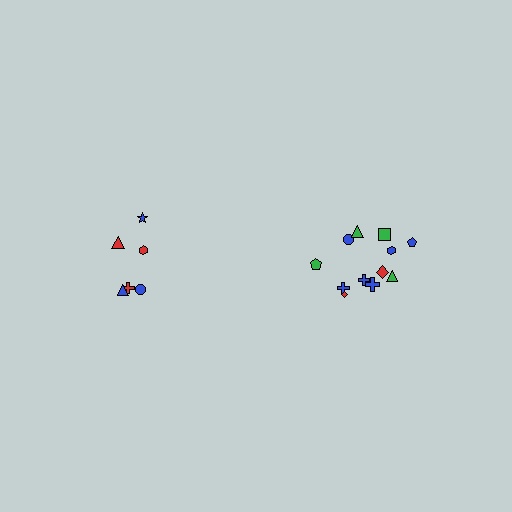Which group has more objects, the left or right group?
The right group.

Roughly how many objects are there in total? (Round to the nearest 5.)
Roughly 20 objects in total.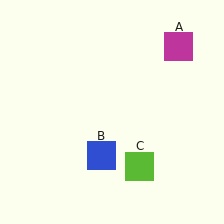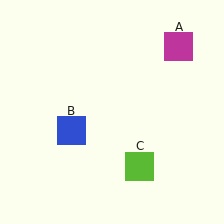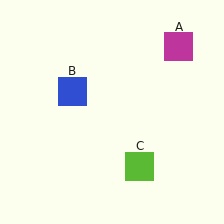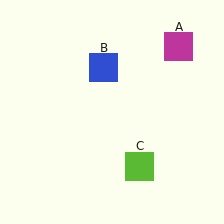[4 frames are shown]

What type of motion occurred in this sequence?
The blue square (object B) rotated clockwise around the center of the scene.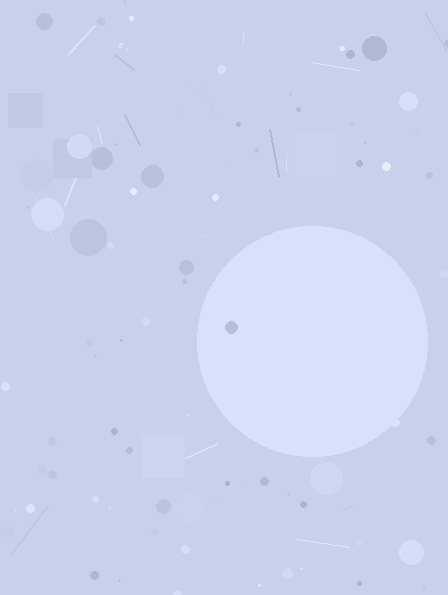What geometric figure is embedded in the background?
A circle is embedded in the background.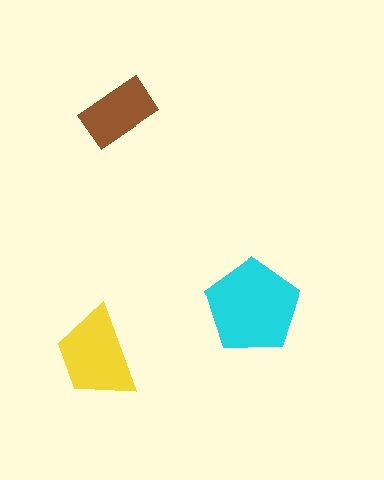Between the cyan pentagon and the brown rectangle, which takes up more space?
The cyan pentagon.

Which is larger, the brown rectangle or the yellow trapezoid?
The yellow trapezoid.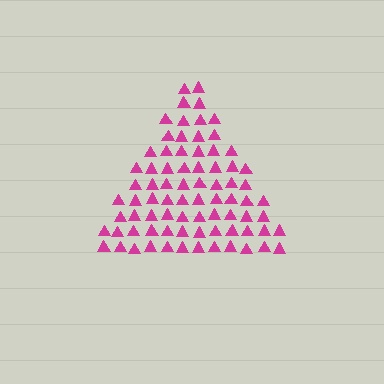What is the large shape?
The large shape is a triangle.